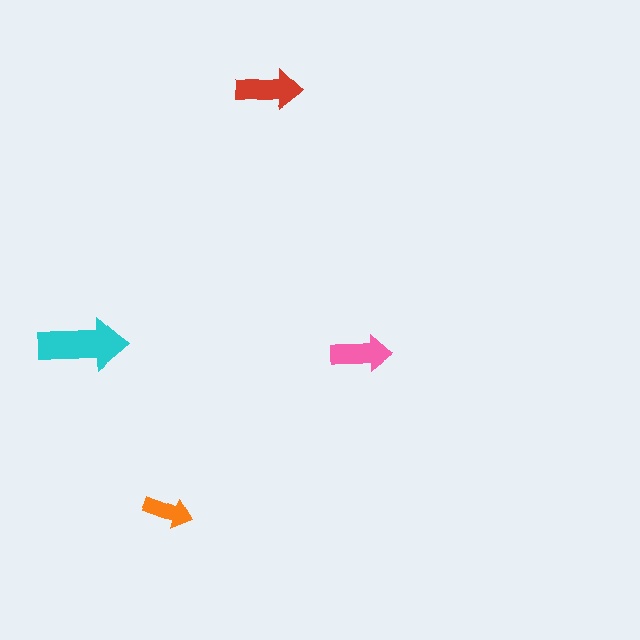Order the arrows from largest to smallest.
the cyan one, the red one, the pink one, the orange one.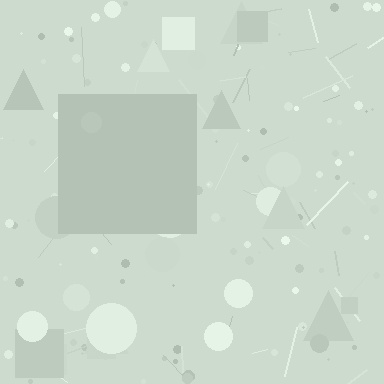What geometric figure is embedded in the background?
A square is embedded in the background.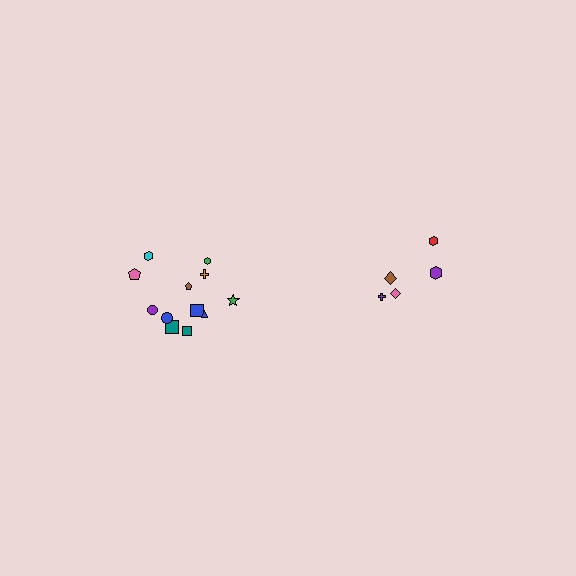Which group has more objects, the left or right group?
The left group.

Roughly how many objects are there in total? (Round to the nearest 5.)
Roughly 15 objects in total.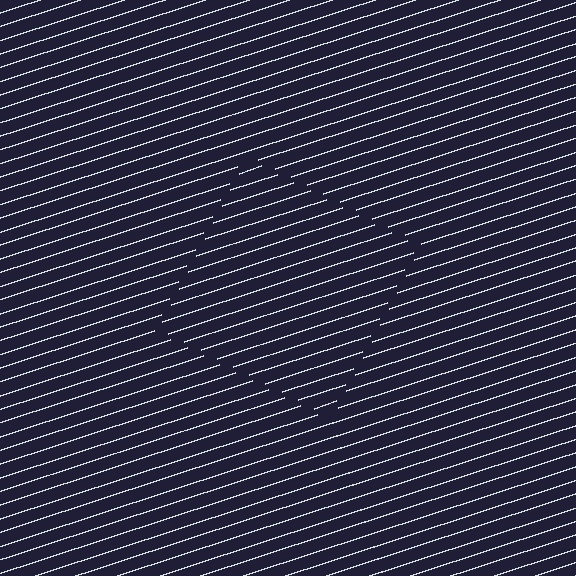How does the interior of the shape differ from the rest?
The interior of the shape contains the same grating, shifted by half a period — the contour is defined by the phase discontinuity where line-ends from the inner and outer gratings abut.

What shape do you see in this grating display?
An illusory square. The interior of the shape contains the same grating, shifted by half a period — the contour is defined by the phase discontinuity where line-ends from the inner and outer gratings abut.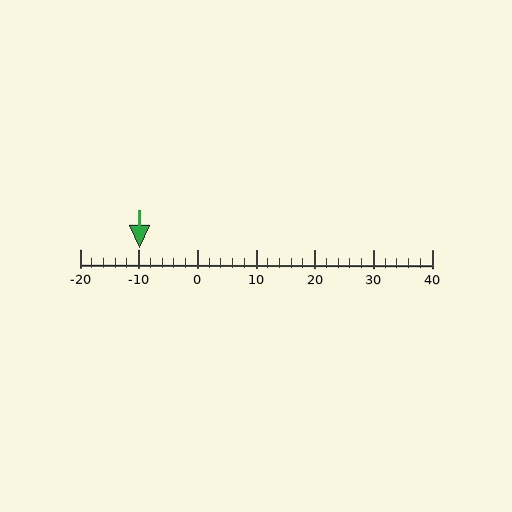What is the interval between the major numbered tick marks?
The major tick marks are spaced 10 units apart.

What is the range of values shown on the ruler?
The ruler shows values from -20 to 40.